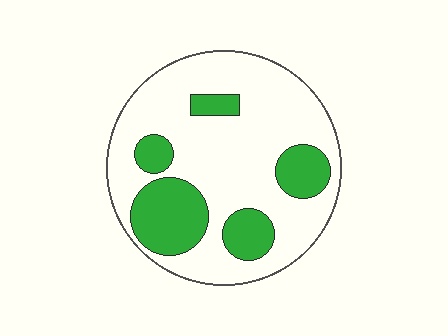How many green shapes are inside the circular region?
5.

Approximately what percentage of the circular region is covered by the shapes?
Approximately 25%.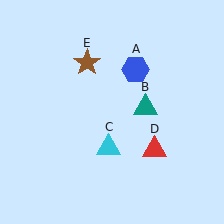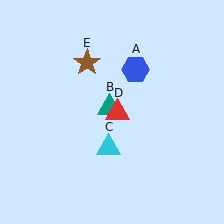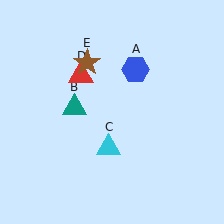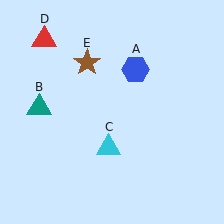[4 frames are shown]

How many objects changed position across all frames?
2 objects changed position: teal triangle (object B), red triangle (object D).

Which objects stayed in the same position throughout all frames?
Blue hexagon (object A) and cyan triangle (object C) and brown star (object E) remained stationary.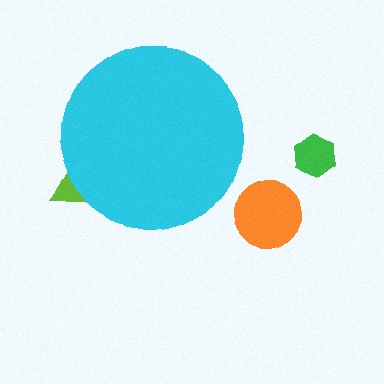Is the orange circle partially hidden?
No, the orange circle is fully visible.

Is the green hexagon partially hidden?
No, the green hexagon is fully visible.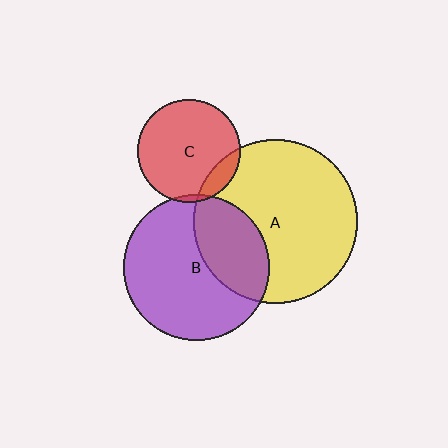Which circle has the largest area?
Circle A (yellow).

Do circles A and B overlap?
Yes.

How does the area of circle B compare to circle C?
Approximately 2.0 times.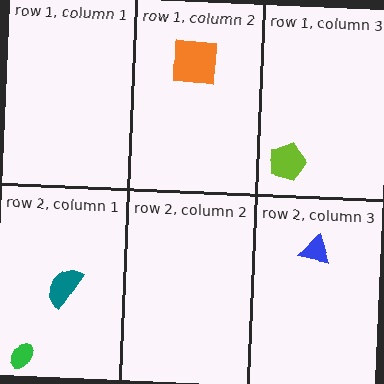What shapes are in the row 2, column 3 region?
The blue triangle.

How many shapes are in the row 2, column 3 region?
1.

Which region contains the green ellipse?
The row 2, column 1 region.